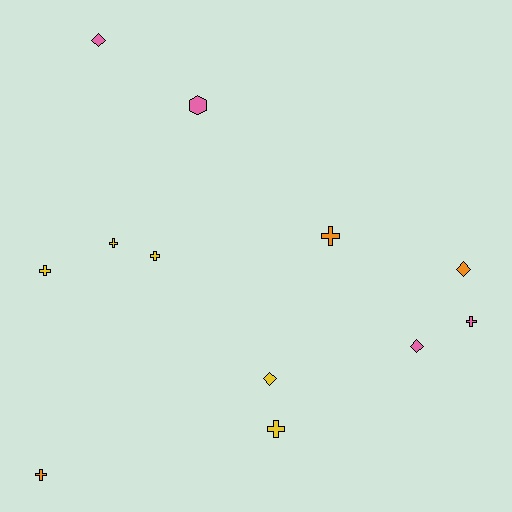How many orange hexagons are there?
There are no orange hexagons.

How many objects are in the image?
There are 12 objects.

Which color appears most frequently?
Yellow, with 5 objects.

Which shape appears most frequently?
Cross, with 7 objects.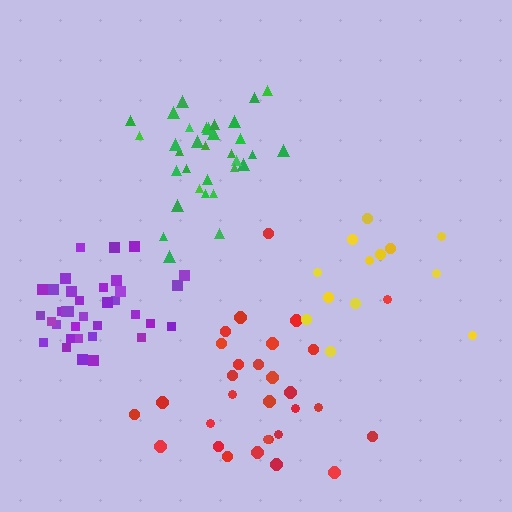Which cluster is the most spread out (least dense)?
Yellow.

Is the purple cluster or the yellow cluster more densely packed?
Purple.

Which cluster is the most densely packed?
Purple.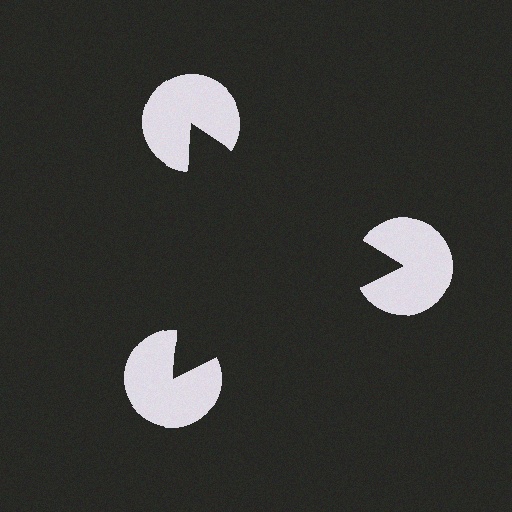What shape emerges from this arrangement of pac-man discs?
An illusory triangle — its edges are inferred from the aligned wedge cuts in the pac-man discs, not physically drawn.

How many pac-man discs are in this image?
There are 3 — one at each vertex of the illusory triangle.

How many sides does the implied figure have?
3 sides.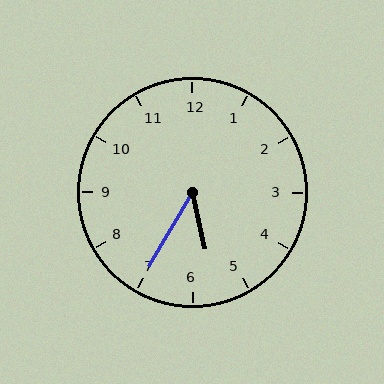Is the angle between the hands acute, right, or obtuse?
It is acute.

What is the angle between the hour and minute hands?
Approximately 42 degrees.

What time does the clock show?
5:35.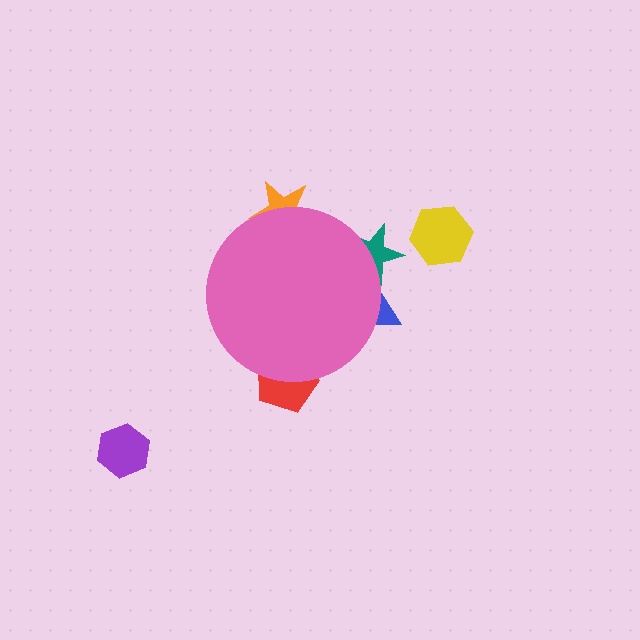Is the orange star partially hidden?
Yes, the orange star is partially hidden behind the pink circle.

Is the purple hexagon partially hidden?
No, the purple hexagon is fully visible.